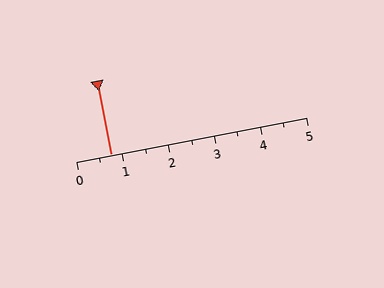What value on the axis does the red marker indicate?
The marker indicates approximately 0.8.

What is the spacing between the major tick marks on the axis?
The major ticks are spaced 1 apart.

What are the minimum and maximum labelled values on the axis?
The axis runs from 0 to 5.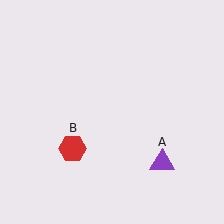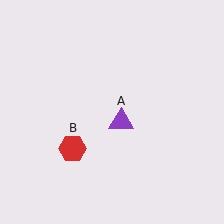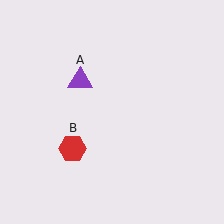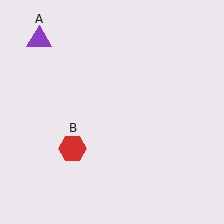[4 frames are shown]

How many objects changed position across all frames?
1 object changed position: purple triangle (object A).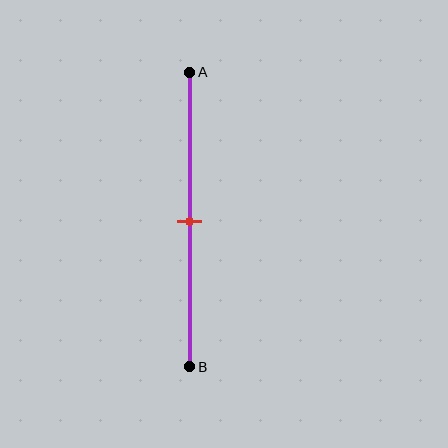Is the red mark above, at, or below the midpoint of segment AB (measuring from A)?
The red mark is approximately at the midpoint of segment AB.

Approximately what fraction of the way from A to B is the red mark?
The red mark is approximately 50% of the way from A to B.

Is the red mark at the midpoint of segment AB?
Yes, the mark is approximately at the midpoint.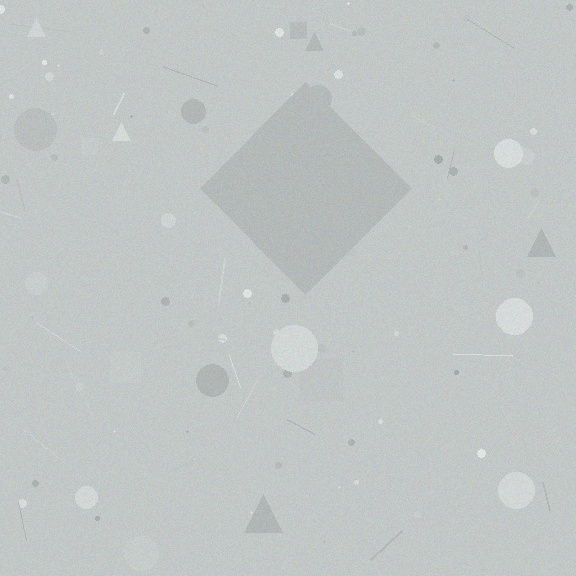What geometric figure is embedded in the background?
A diamond is embedded in the background.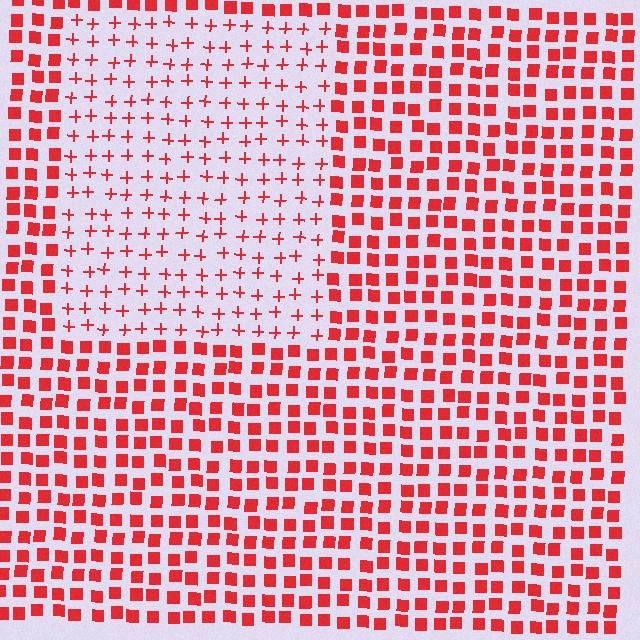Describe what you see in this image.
The image is filled with small red elements arranged in a uniform grid. A rectangle-shaped region contains plus signs, while the surrounding area contains squares. The boundary is defined purely by the change in element shape.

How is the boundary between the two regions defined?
The boundary is defined by a change in element shape: plus signs inside vs. squares outside. All elements share the same color and spacing.